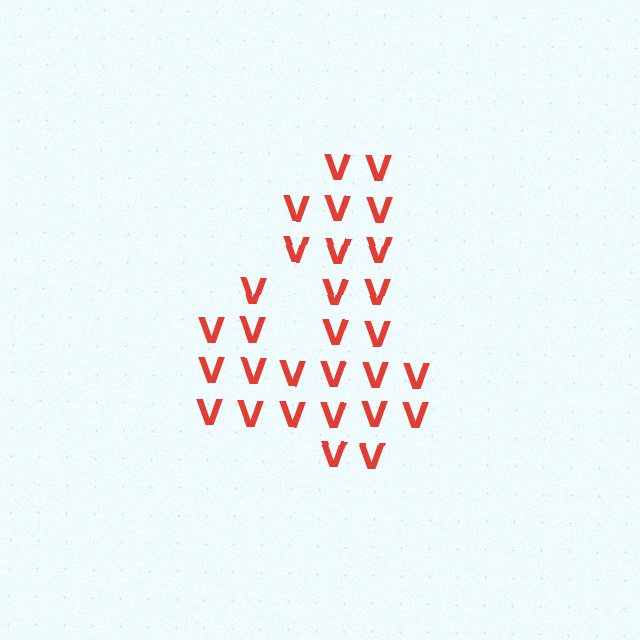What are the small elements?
The small elements are letter V's.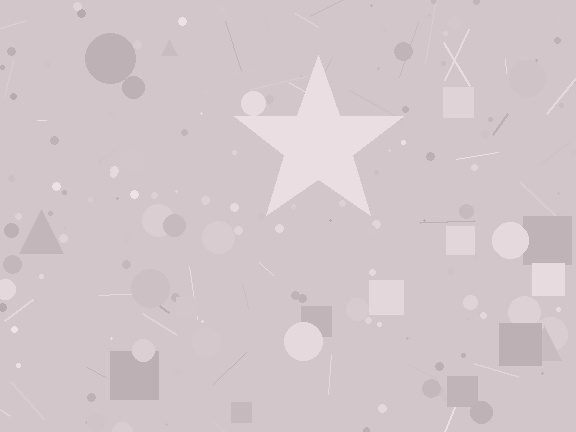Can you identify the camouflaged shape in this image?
The camouflaged shape is a star.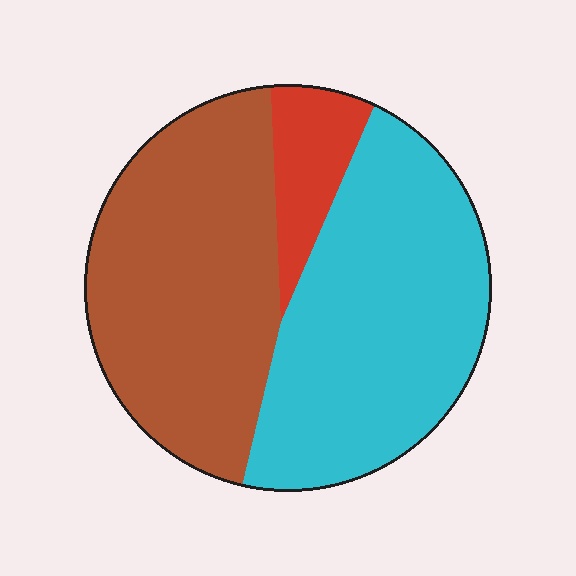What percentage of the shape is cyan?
Cyan covers 46% of the shape.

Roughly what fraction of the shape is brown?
Brown covers around 45% of the shape.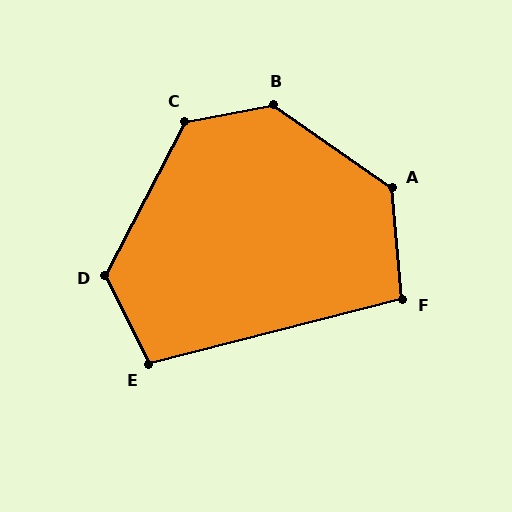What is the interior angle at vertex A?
Approximately 130 degrees (obtuse).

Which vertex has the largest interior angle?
B, at approximately 134 degrees.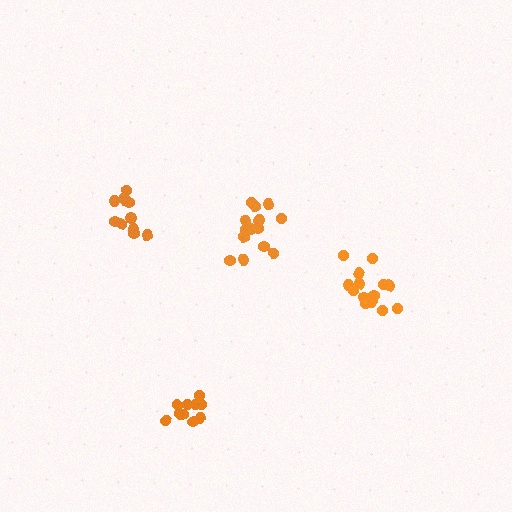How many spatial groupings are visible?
There are 4 spatial groupings.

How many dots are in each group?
Group 1: 11 dots, Group 2: 15 dots, Group 3: 11 dots, Group 4: 14 dots (51 total).